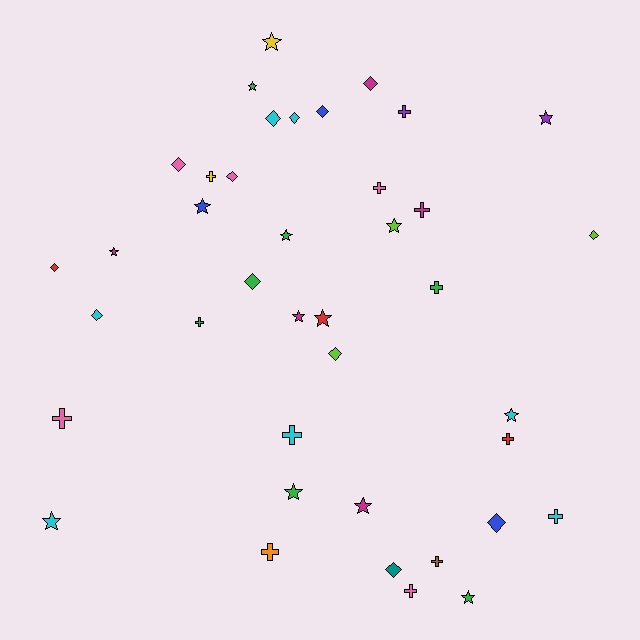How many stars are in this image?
There are 14 stars.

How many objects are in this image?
There are 40 objects.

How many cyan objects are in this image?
There are 7 cyan objects.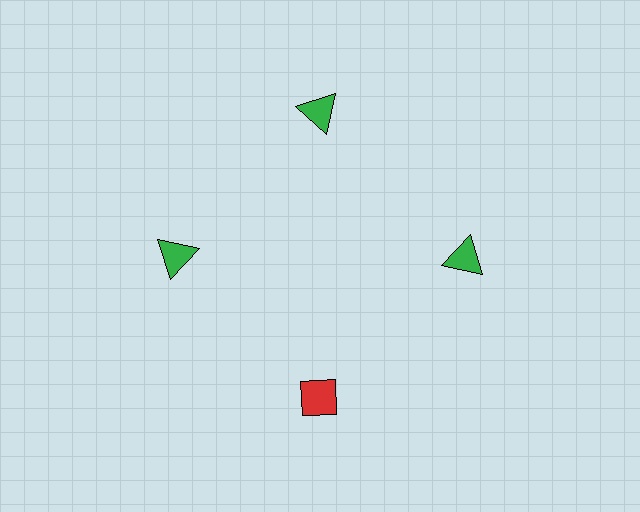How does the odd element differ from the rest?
It differs in both color (red instead of green) and shape (diamond instead of triangle).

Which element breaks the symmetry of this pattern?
The red diamond at roughly the 6 o'clock position breaks the symmetry. All other shapes are green triangles.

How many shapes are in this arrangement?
There are 4 shapes arranged in a ring pattern.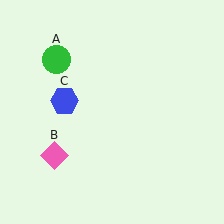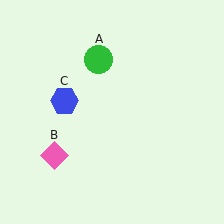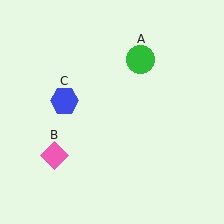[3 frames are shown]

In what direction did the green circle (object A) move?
The green circle (object A) moved right.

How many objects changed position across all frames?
1 object changed position: green circle (object A).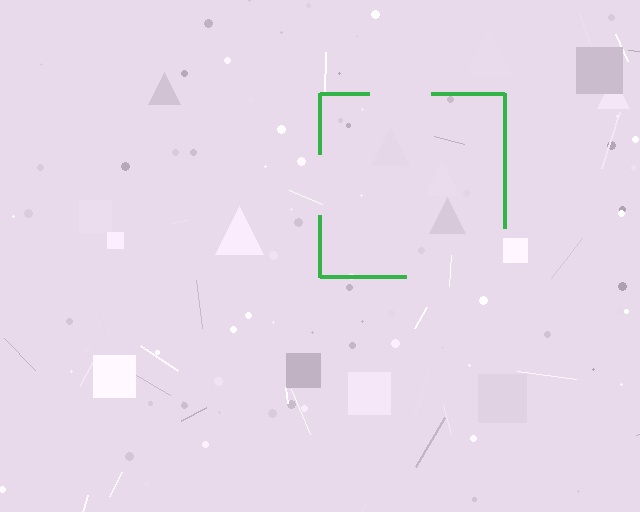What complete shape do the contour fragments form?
The contour fragments form a square.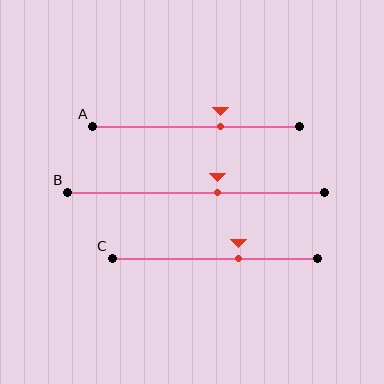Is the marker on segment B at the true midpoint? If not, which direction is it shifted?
No, the marker on segment B is shifted to the right by about 8% of the segment length.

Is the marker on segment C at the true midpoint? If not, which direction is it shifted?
No, the marker on segment C is shifted to the right by about 12% of the segment length.